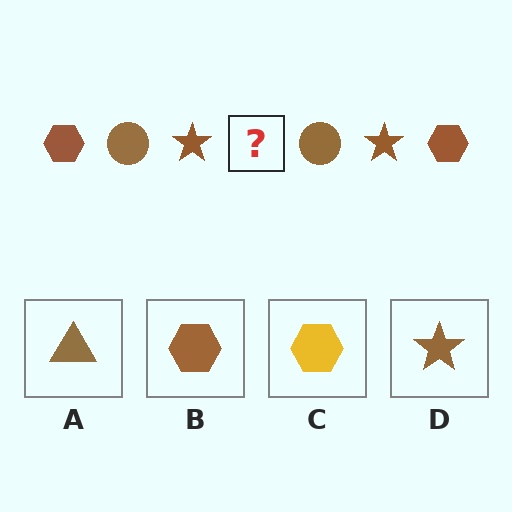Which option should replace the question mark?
Option B.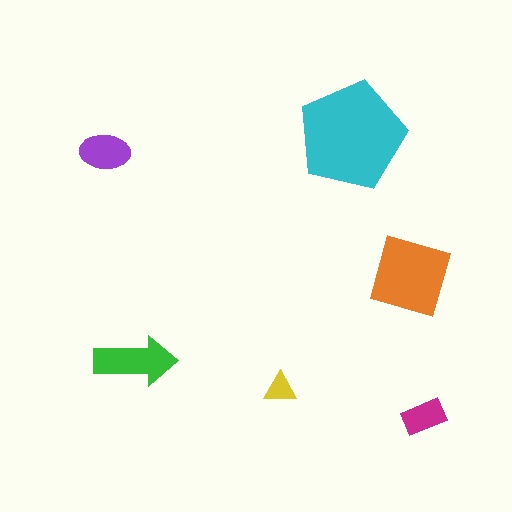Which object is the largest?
The cyan pentagon.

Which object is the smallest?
The yellow triangle.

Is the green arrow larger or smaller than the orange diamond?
Smaller.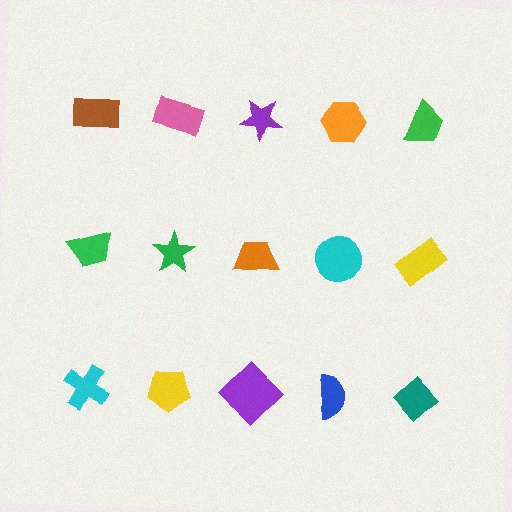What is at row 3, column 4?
A blue semicircle.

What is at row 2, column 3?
An orange trapezoid.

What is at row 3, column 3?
A purple diamond.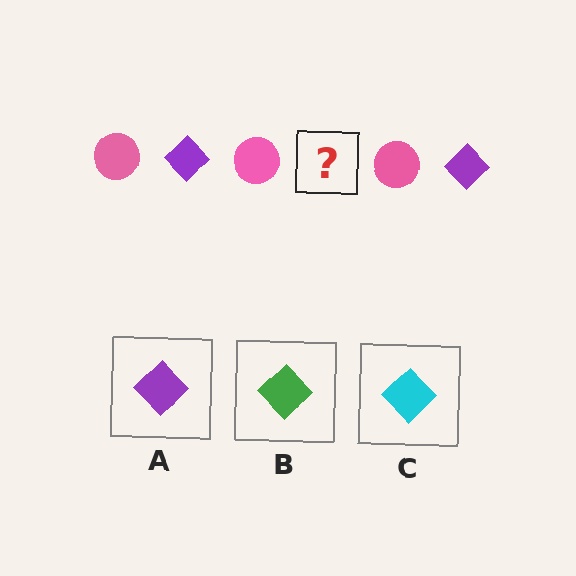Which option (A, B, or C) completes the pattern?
A.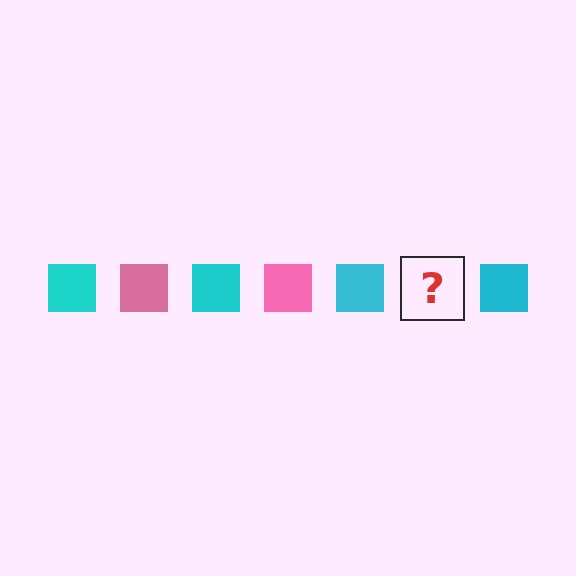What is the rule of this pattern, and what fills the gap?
The rule is that the pattern cycles through cyan, pink squares. The gap should be filled with a pink square.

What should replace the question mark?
The question mark should be replaced with a pink square.